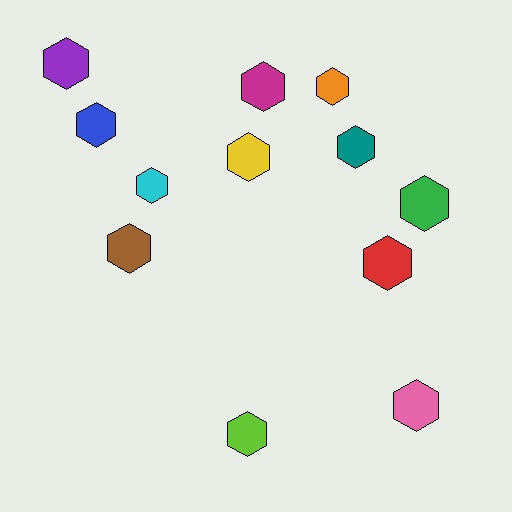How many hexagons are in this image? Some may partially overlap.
There are 12 hexagons.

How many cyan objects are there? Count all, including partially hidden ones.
There is 1 cyan object.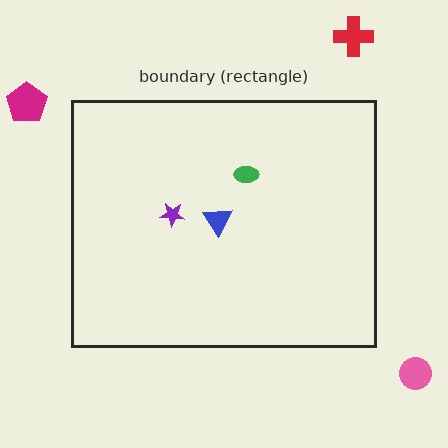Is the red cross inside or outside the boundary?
Outside.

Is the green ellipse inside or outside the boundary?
Inside.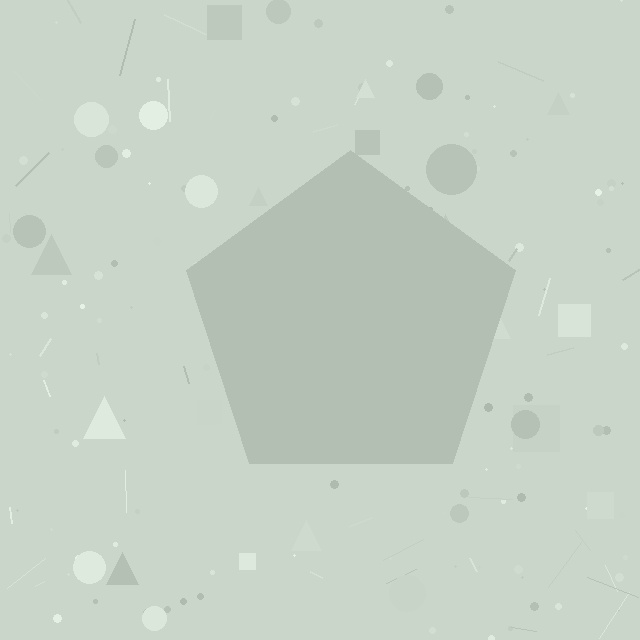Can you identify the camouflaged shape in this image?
The camouflaged shape is a pentagon.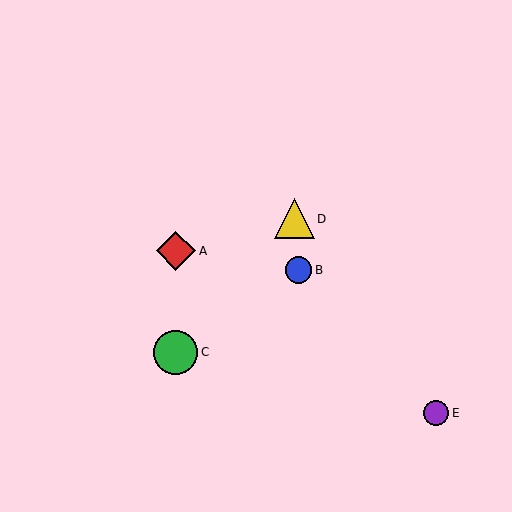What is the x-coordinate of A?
Object A is at x≈176.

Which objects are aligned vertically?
Objects A, C are aligned vertically.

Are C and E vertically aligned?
No, C is at x≈176 and E is at x≈436.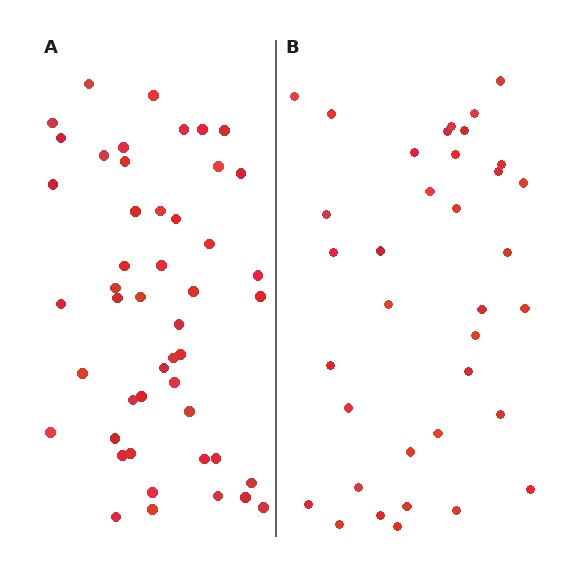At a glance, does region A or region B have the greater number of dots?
Region A (the left region) has more dots.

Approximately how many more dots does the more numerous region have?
Region A has roughly 12 or so more dots than region B.